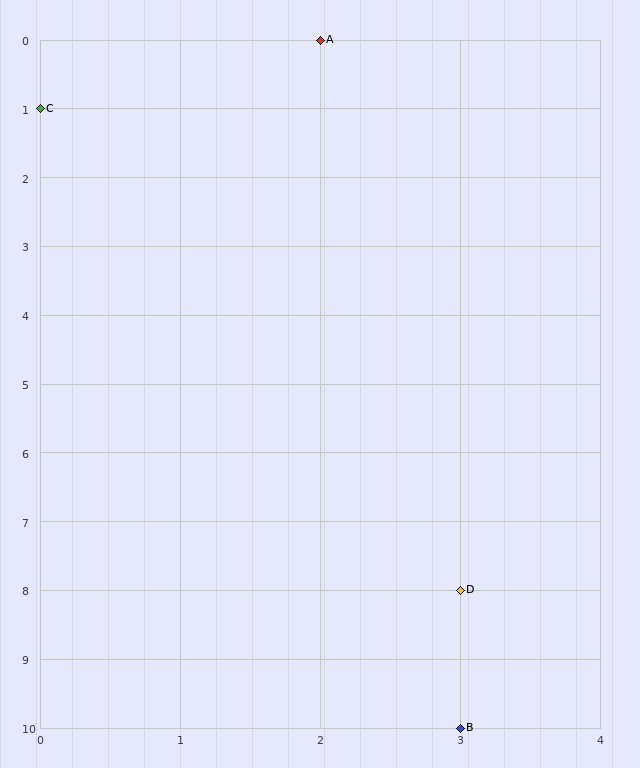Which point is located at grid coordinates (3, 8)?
Point D is at (3, 8).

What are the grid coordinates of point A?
Point A is at grid coordinates (2, 0).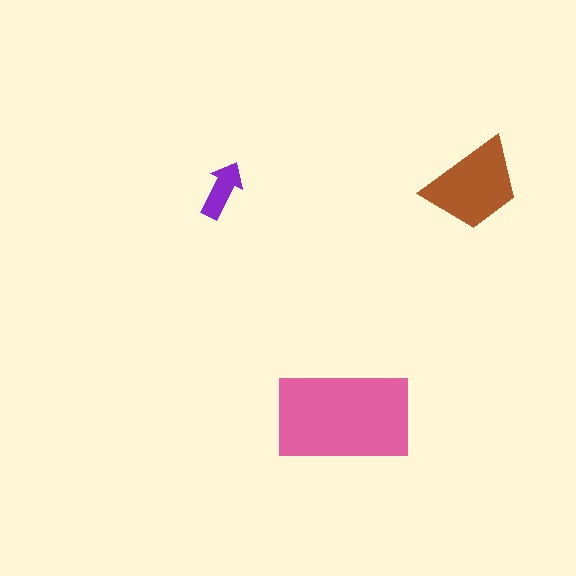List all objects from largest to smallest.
The pink rectangle, the brown trapezoid, the purple arrow.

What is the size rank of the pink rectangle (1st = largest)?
1st.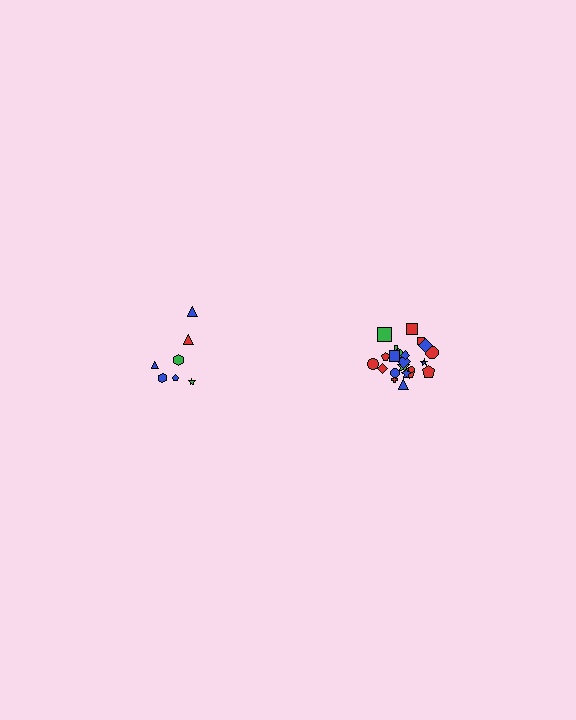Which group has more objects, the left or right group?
The right group.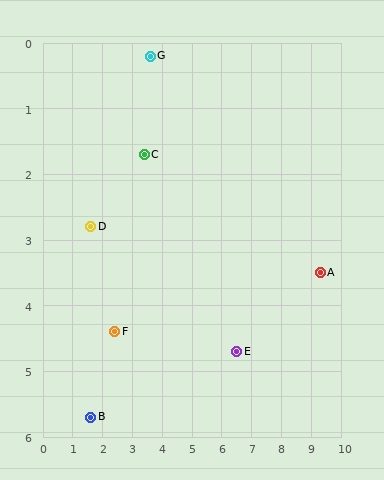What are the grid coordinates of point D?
Point D is at approximately (1.6, 2.8).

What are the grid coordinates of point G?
Point G is at approximately (3.6, 0.2).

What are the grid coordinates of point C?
Point C is at approximately (3.4, 1.7).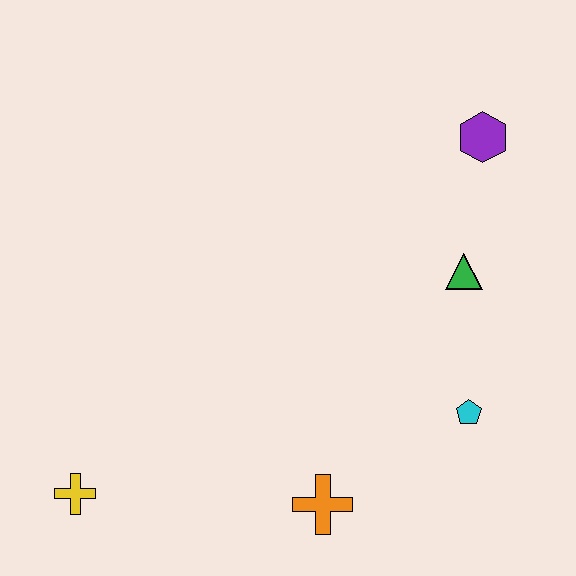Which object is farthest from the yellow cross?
The purple hexagon is farthest from the yellow cross.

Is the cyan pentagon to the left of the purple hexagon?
Yes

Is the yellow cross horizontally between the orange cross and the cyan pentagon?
No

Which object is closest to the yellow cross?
The orange cross is closest to the yellow cross.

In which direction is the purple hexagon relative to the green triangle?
The purple hexagon is above the green triangle.